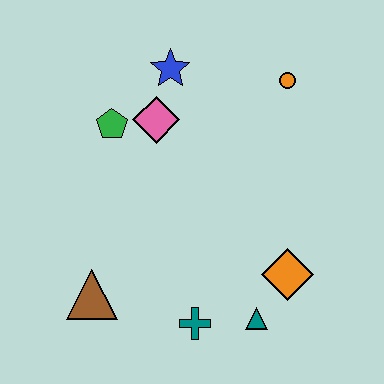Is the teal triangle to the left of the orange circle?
Yes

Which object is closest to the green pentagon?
The pink diamond is closest to the green pentagon.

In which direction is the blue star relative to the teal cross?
The blue star is above the teal cross.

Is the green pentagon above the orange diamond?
Yes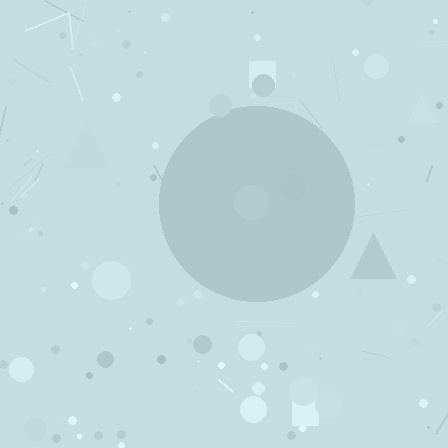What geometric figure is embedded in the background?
A circle is embedded in the background.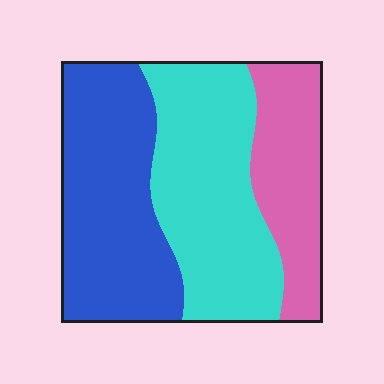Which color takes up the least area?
Pink, at roughly 25%.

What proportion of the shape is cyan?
Cyan covers 39% of the shape.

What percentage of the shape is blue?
Blue takes up about three eighths (3/8) of the shape.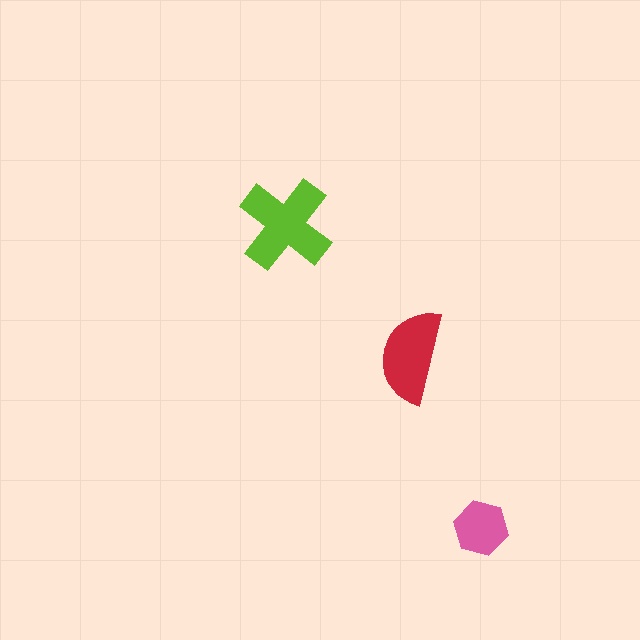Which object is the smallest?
The pink hexagon.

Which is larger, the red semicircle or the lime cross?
The lime cross.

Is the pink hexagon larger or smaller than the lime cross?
Smaller.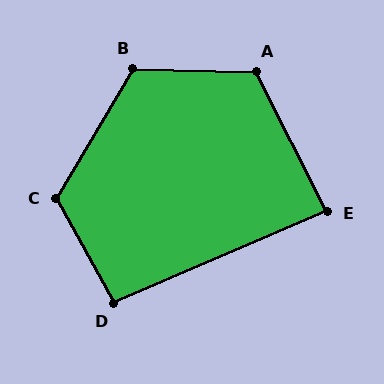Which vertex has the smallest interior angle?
E, at approximately 87 degrees.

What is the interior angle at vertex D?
Approximately 95 degrees (obtuse).